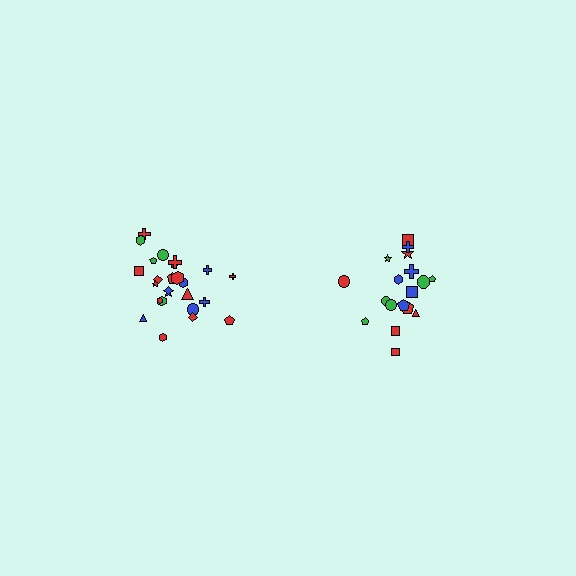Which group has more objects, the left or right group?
The left group.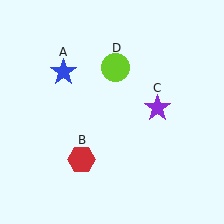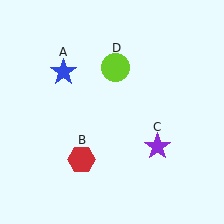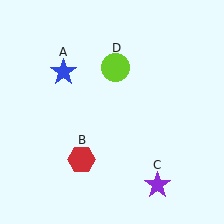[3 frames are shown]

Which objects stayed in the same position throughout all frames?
Blue star (object A) and red hexagon (object B) and lime circle (object D) remained stationary.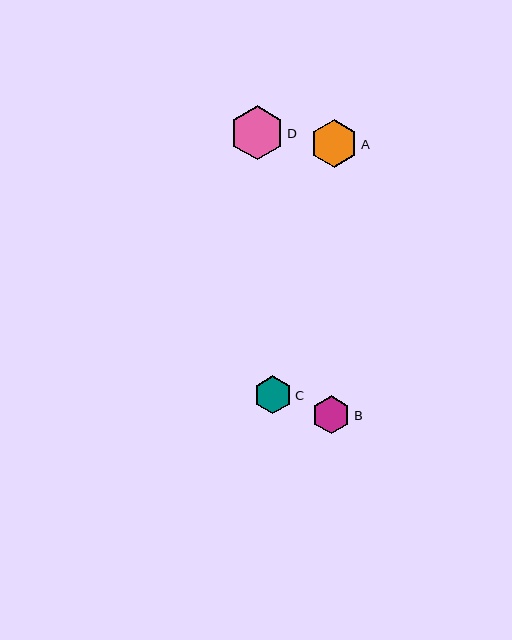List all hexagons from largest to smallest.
From largest to smallest: D, A, B, C.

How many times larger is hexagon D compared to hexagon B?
Hexagon D is approximately 1.4 times the size of hexagon B.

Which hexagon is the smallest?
Hexagon C is the smallest with a size of approximately 38 pixels.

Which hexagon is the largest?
Hexagon D is the largest with a size of approximately 54 pixels.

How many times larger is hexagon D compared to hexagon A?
Hexagon D is approximately 1.1 times the size of hexagon A.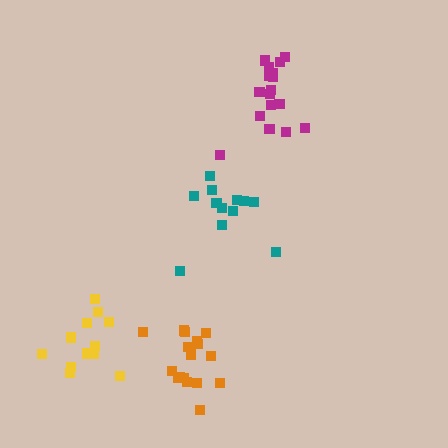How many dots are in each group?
Group 1: 12 dots, Group 2: 12 dots, Group 3: 18 dots, Group 4: 17 dots (59 total).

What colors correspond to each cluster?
The clusters are colored: teal, yellow, magenta, orange.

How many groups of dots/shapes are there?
There are 4 groups.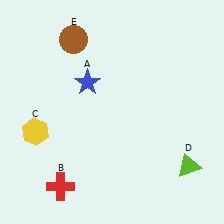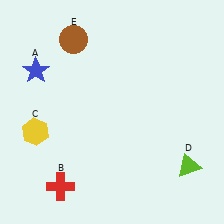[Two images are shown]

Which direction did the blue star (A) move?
The blue star (A) moved left.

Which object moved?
The blue star (A) moved left.